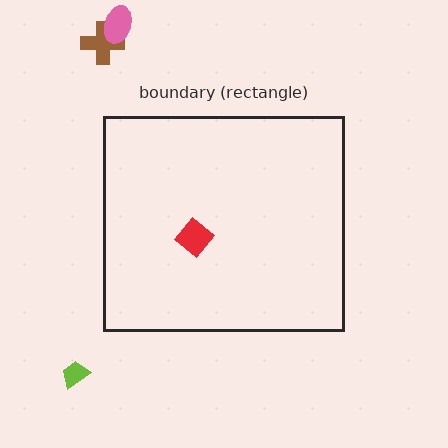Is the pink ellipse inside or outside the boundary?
Outside.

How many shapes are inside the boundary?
1 inside, 3 outside.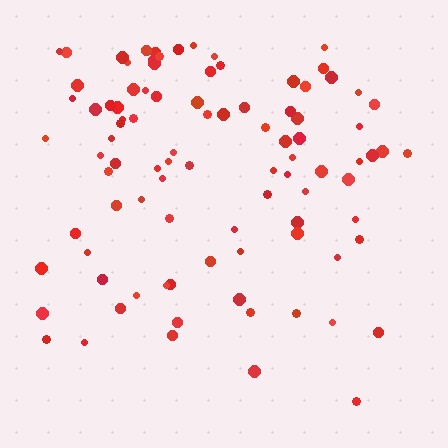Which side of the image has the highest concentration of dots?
The top.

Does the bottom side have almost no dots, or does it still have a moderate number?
Still a moderate number, just noticeably fewer than the top.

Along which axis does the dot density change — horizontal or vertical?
Vertical.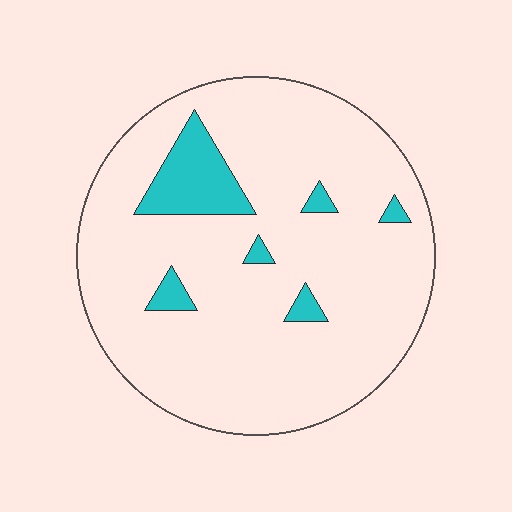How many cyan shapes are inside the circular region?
6.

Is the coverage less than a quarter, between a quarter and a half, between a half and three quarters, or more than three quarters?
Less than a quarter.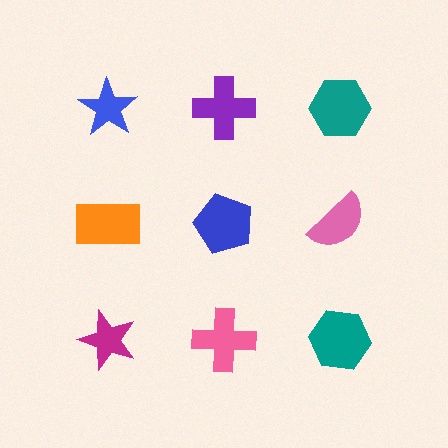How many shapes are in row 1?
3 shapes.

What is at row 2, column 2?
A blue pentagon.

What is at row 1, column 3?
A teal hexagon.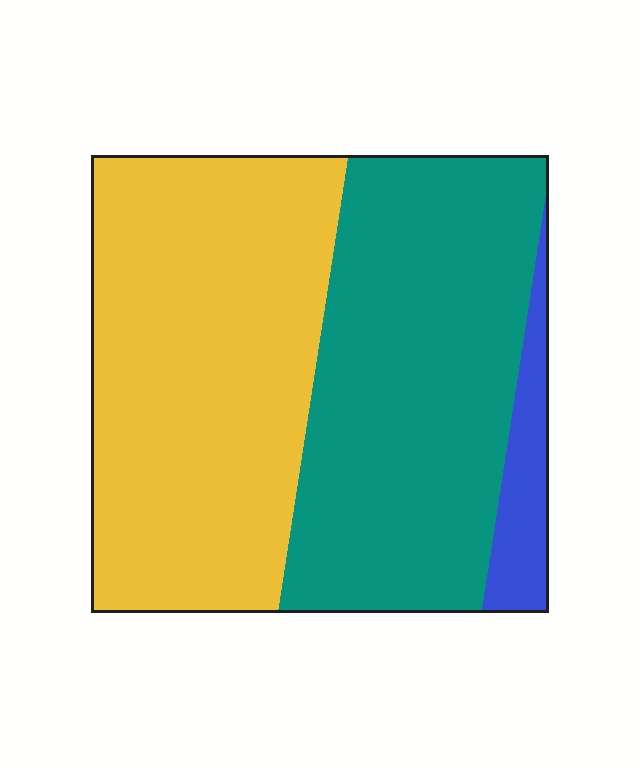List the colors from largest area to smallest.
From largest to smallest: yellow, teal, blue.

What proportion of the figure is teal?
Teal takes up between a quarter and a half of the figure.